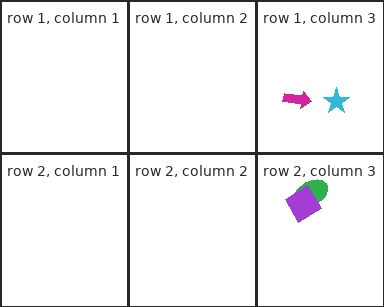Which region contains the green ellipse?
The row 2, column 3 region.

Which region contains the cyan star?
The row 1, column 3 region.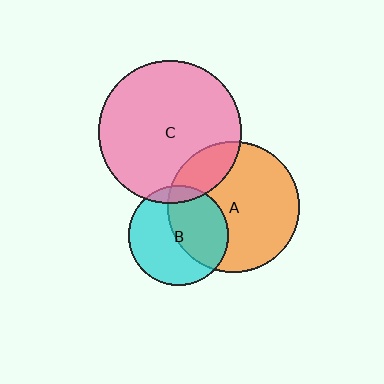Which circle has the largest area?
Circle C (pink).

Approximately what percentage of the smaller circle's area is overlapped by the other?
Approximately 20%.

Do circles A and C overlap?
Yes.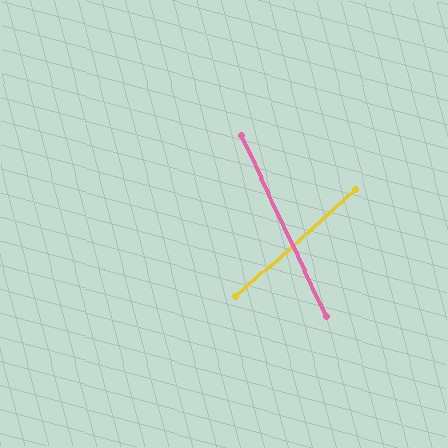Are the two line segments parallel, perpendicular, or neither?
Neither parallel nor perpendicular — they differ by about 74°.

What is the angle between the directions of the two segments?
Approximately 74 degrees.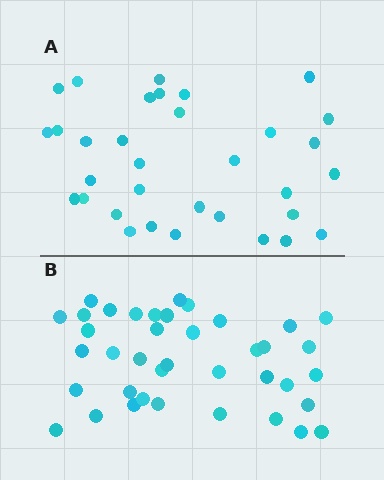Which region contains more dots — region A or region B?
Region B (the bottom region) has more dots.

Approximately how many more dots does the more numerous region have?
Region B has about 6 more dots than region A.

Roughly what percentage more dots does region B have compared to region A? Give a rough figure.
About 20% more.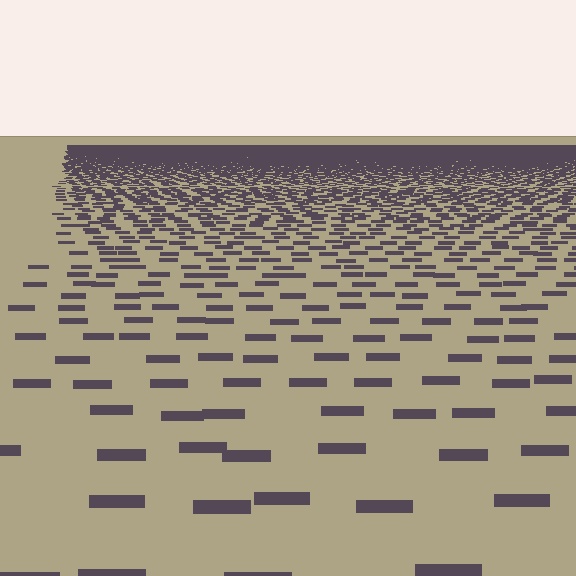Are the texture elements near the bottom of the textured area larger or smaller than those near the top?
Larger. Near the bottom, elements are closer to the viewer and appear at a bigger on-screen size.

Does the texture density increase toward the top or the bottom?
Density increases toward the top.